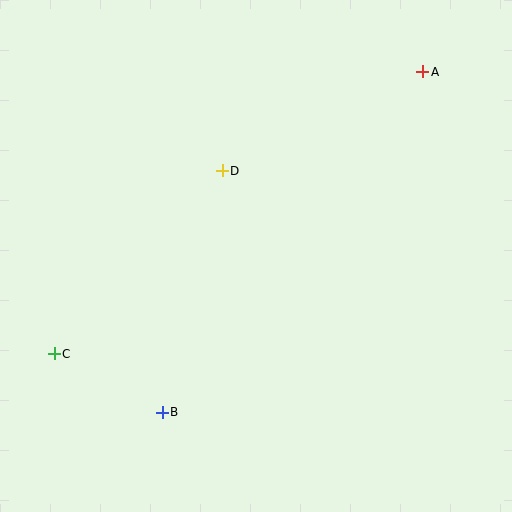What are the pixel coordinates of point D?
Point D is at (222, 171).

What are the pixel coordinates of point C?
Point C is at (54, 354).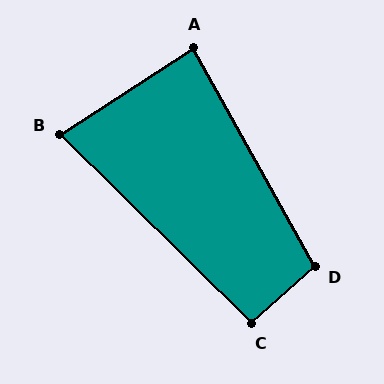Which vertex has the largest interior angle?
D, at approximately 103 degrees.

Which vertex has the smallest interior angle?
B, at approximately 77 degrees.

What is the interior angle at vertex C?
Approximately 94 degrees (approximately right).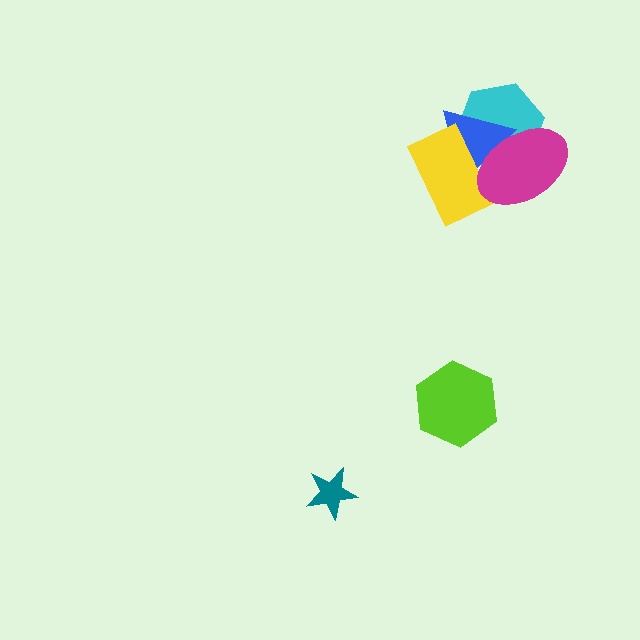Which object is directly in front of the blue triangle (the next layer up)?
The yellow rectangle is directly in front of the blue triangle.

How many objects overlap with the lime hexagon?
0 objects overlap with the lime hexagon.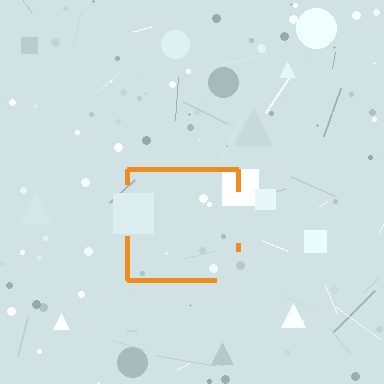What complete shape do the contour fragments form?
The contour fragments form a square.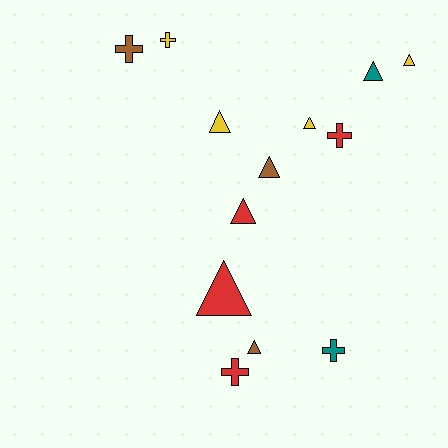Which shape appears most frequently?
Triangle, with 8 objects.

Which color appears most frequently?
Yellow, with 4 objects.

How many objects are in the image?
There are 13 objects.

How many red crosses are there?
There are 2 red crosses.